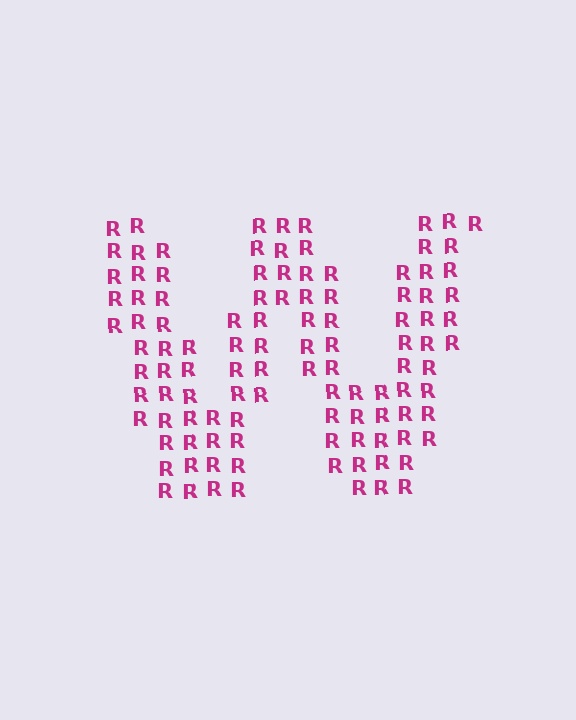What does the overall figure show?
The overall figure shows the letter W.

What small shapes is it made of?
It is made of small letter R's.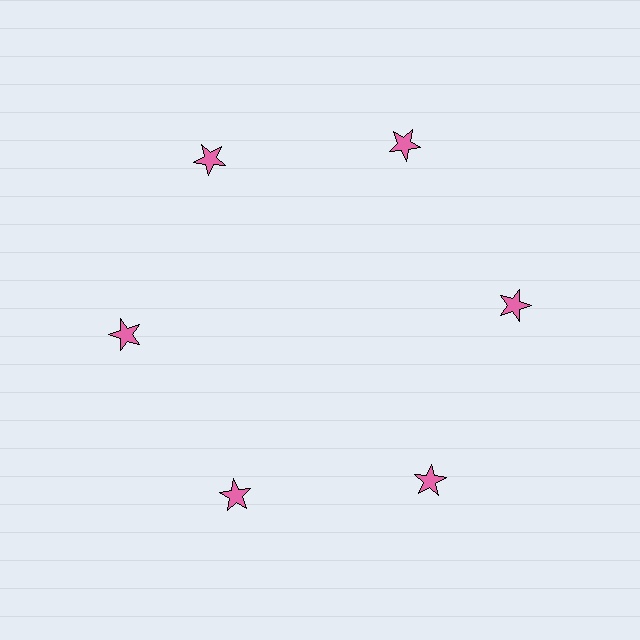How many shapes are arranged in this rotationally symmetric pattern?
There are 6 shapes, arranged in 6 groups of 1.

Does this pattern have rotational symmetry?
Yes, this pattern has 6-fold rotational symmetry. It looks the same after rotating 60 degrees around the center.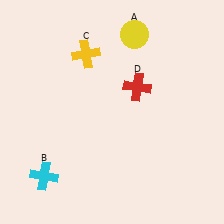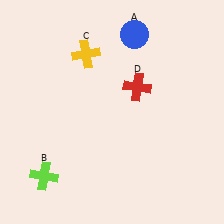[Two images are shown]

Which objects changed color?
A changed from yellow to blue. B changed from cyan to lime.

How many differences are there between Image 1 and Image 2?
There are 2 differences between the two images.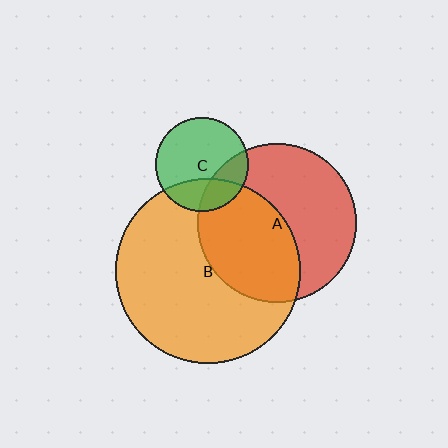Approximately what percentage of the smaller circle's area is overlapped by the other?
Approximately 25%.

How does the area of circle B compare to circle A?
Approximately 1.3 times.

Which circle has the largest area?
Circle B (orange).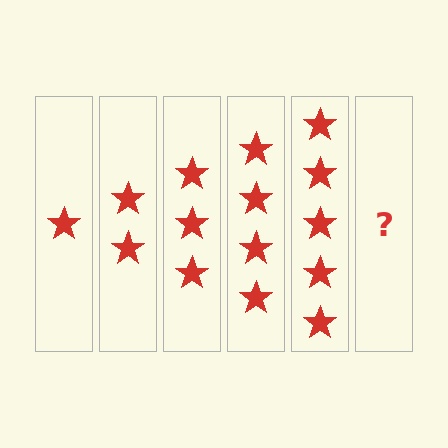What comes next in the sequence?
The next element should be 6 stars.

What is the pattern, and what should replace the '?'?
The pattern is that each step adds one more star. The '?' should be 6 stars.